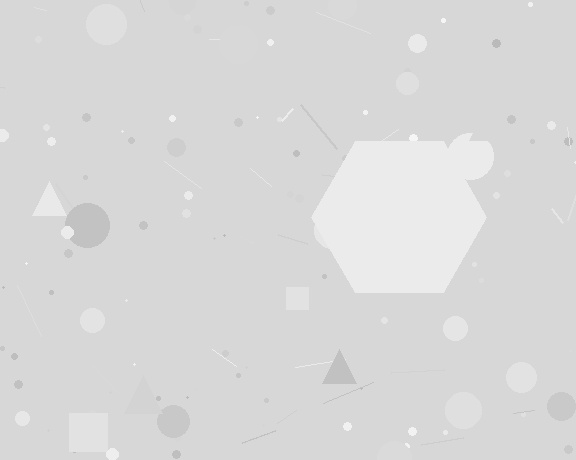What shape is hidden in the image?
A hexagon is hidden in the image.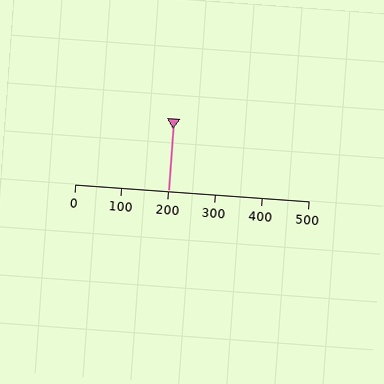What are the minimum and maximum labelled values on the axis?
The axis runs from 0 to 500.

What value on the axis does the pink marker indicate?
The marker indicates approximately 200.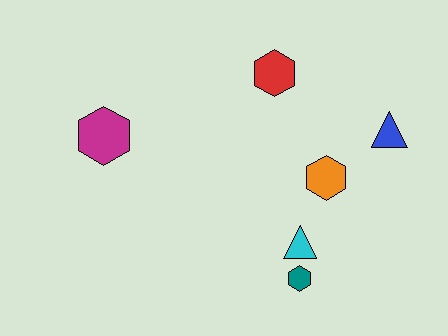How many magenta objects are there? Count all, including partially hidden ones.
There is 1 magenta object.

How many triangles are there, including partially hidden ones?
There are 2 triangles.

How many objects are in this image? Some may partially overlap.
There are 6 objects.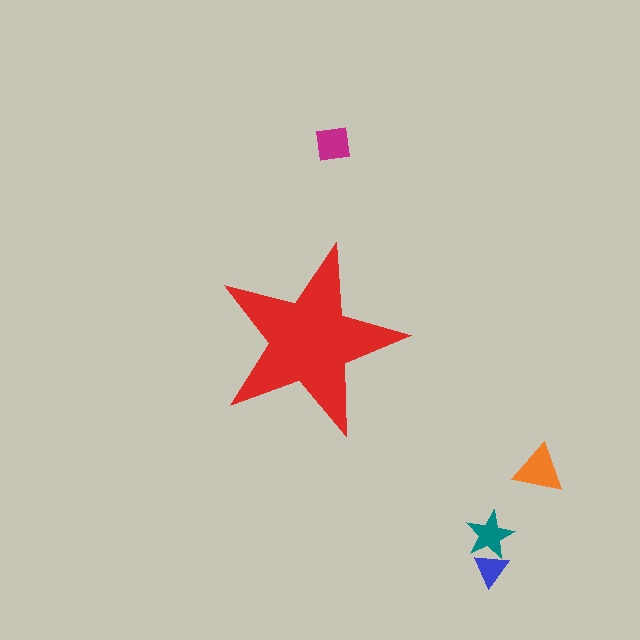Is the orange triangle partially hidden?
No, the orange triangle is fully visible.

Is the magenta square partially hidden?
No, the magenta square is fully visible.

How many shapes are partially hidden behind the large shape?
0 shapes are partially hidden.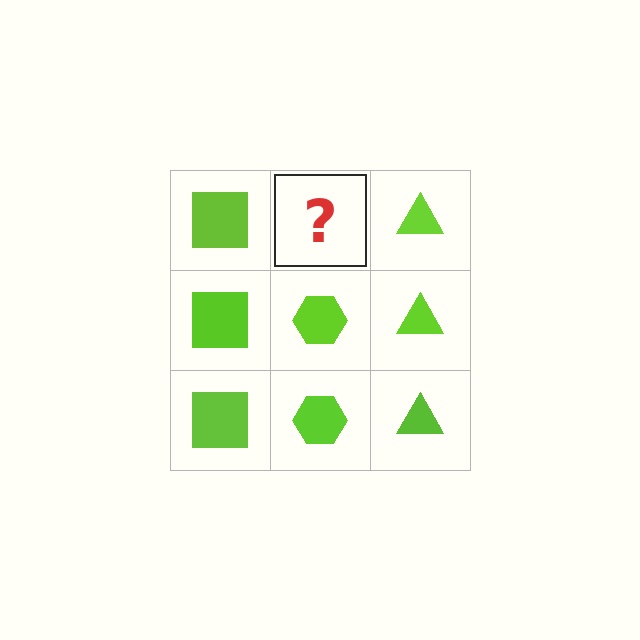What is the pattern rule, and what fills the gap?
The rule is that each column has a consistent shape. The gap should be filled with a lime hexagon.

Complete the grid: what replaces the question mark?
The question mark should be replaced with a lime hexagon.